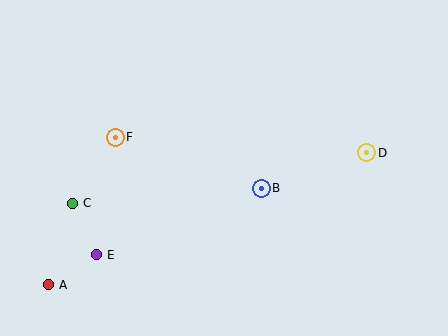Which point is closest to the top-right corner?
Point D is closest to the top-right corner.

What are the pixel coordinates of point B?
Point B is at (261, 188).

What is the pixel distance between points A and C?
The distance between A and C is 85 pixels.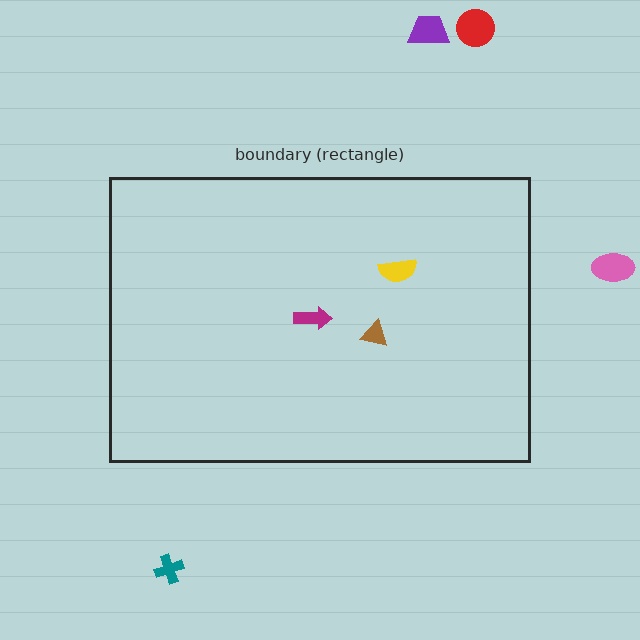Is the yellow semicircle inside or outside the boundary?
Inside.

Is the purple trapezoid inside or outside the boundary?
Outside.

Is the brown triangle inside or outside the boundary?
Inside.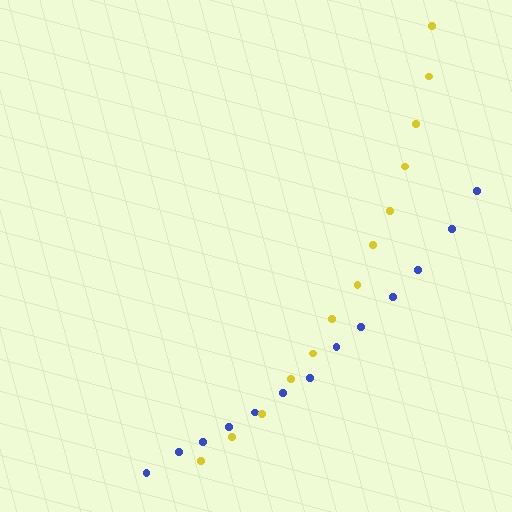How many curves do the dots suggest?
There are 2 distinct paths.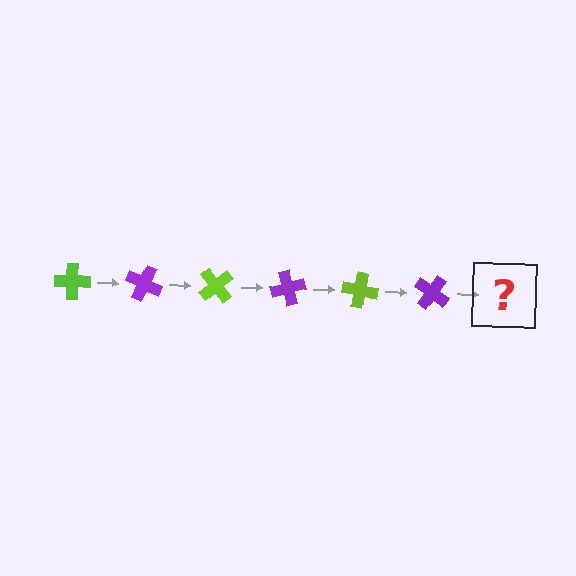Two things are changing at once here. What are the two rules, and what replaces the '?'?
The two rules are that it rotates 25 degrees each step and the color cycles through lime and purple. The '?' should be a lime cross, rotated 150 degrees from the start.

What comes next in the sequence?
The next element should be a lime cross, rotated 150 degrees from the start.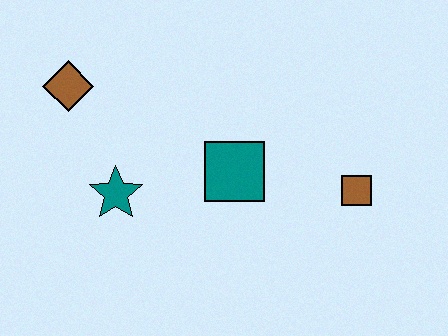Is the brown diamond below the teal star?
No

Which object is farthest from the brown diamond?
The brown square is farthest from the brown diamond.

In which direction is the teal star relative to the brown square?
The teal star is to the left of the brown square.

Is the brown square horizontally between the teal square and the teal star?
No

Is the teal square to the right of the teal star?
Yes